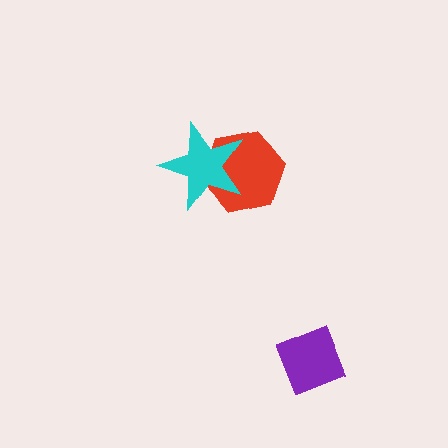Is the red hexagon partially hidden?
Yes, it is partially covered by another shape.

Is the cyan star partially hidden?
No, no other shape covers it.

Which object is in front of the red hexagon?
The cyan star is in front of the red hexagon.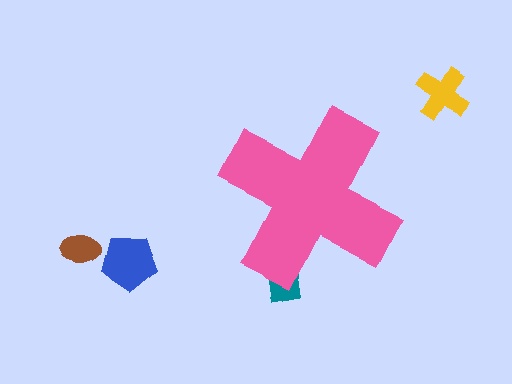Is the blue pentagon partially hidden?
No, the blue pentagon is fully visible.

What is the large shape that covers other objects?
A pink cross.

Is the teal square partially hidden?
Yes, the teal square is partially hidden behind the pink cross.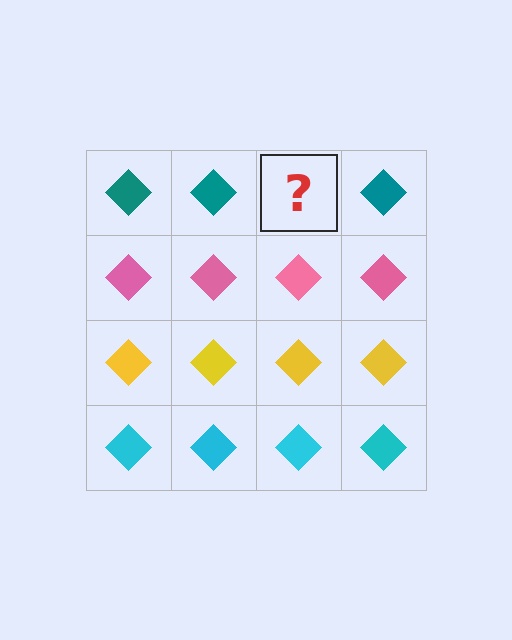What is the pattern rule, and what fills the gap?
The rule is that each row has a consistent color. The gap should be filled with a teal diamond.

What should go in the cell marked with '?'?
The missing cell should contain a teal diamond.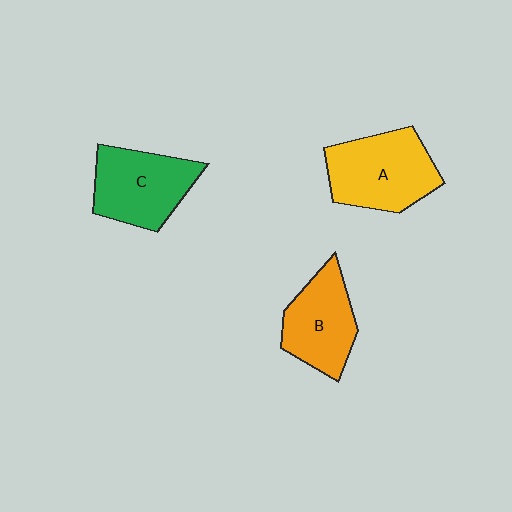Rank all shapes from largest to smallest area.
From largest to smallest: A (yellow), C (green), B (orange).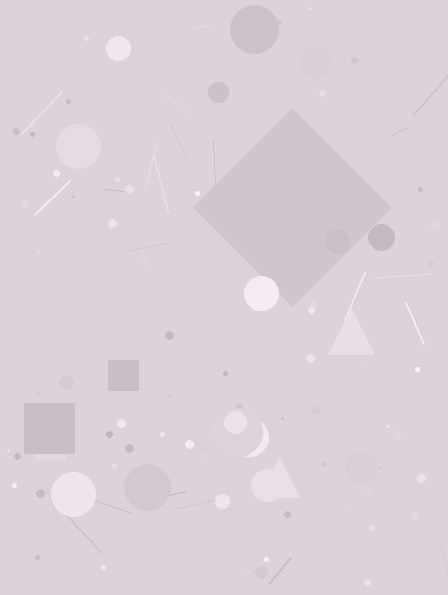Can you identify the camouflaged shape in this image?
The camouflaged shape is a diamond.